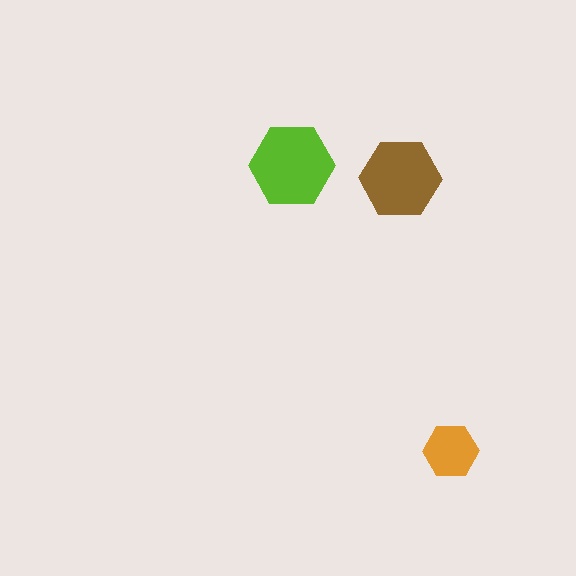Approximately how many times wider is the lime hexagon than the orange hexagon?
About 1.5 times wider.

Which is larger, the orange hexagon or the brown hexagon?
The brown one.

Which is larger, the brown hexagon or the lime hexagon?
The lime one.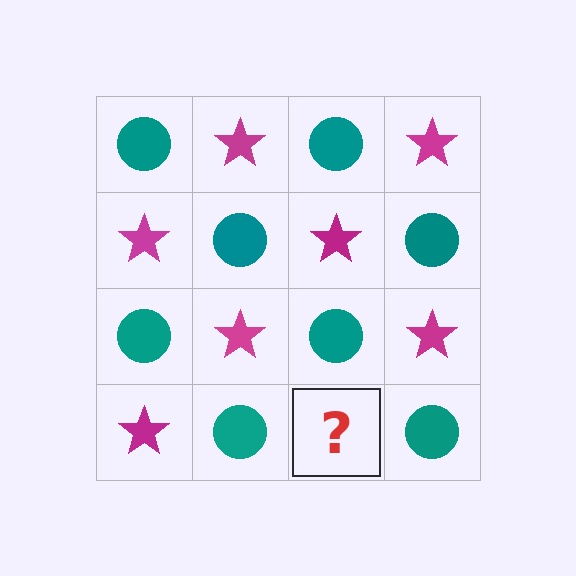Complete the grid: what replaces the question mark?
The question mark should be replaced with a magenta star.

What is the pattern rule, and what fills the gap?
The rule is that it alternates teal circle and magenta star in a checkerboard pattern. The gap should be filled with a magenta star.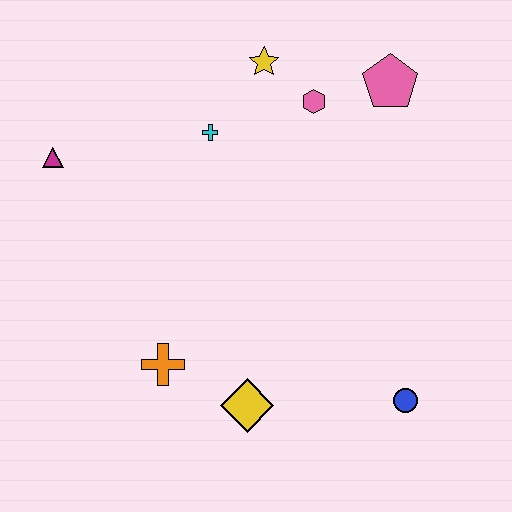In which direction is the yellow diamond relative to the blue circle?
The yellow diamond is to the left of the blue circle.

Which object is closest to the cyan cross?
The yellow star is closest to the cyan cross.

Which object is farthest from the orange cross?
The pink pentagon is farthest from the orange cross.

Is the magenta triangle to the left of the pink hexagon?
Yes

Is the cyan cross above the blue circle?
Yes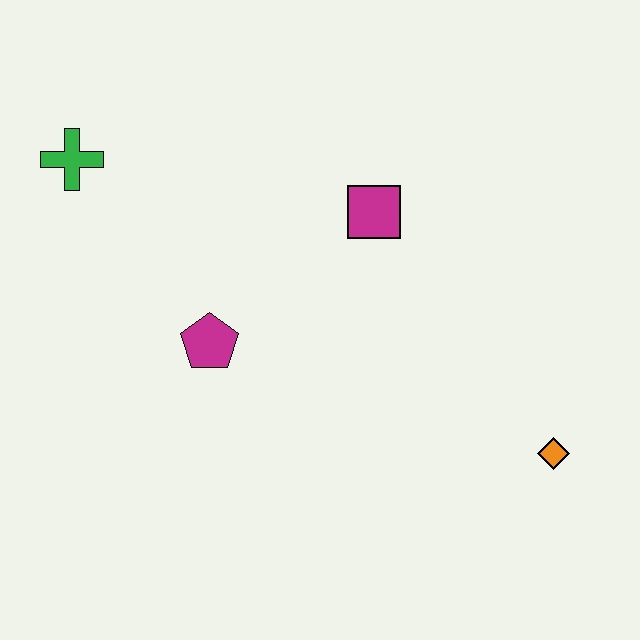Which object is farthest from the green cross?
The orange diamond is farthest from the green cross.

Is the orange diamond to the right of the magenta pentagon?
Yes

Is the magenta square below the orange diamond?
No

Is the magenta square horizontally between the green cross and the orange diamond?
Yes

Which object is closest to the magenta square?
The magenta pentagon is closest to the magenta square.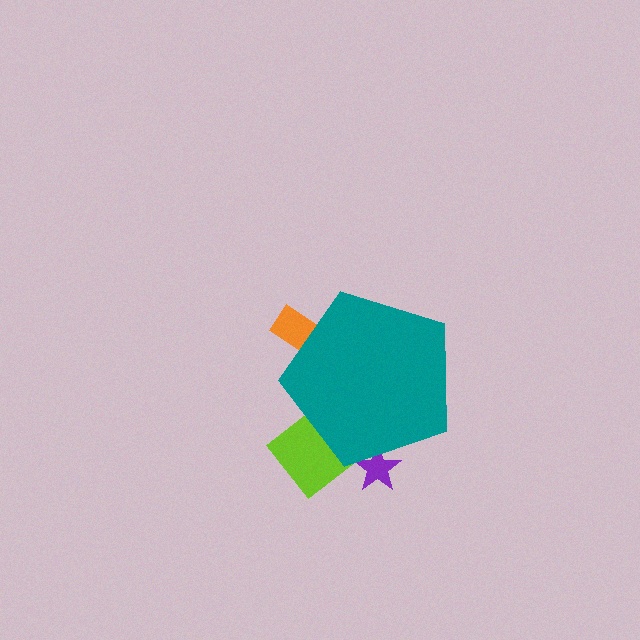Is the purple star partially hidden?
Yes, the purple star is partially hidden behind the teal pentagon.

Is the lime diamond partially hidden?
Yes, the lime diamond is partially hidden behind the teal pentagon.